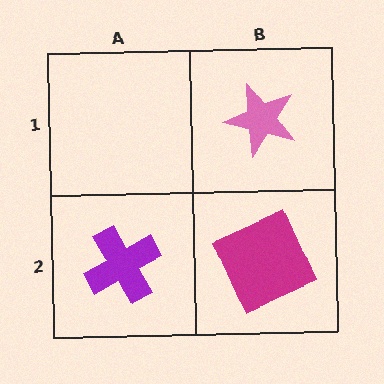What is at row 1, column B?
A pink star.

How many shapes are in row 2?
2 shapes.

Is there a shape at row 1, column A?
No, that cell is empty.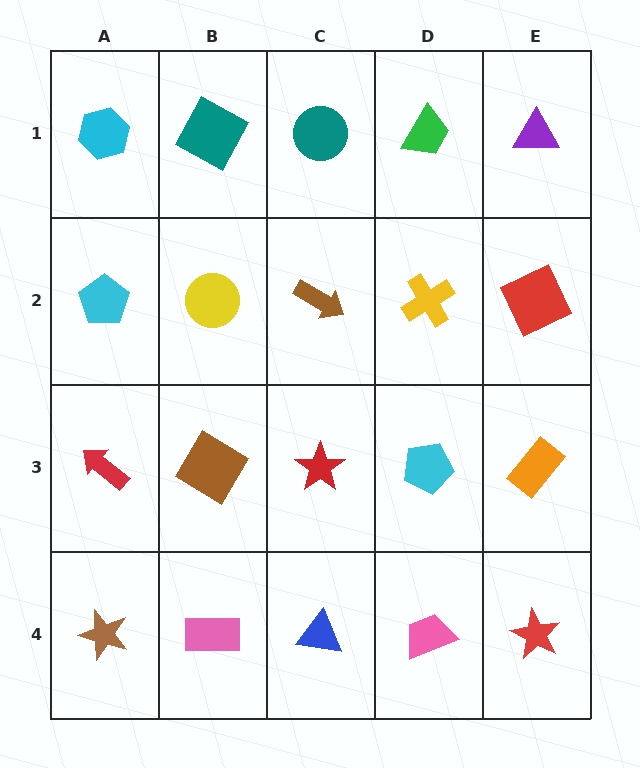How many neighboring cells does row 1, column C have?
3.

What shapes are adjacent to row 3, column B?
A yellow circle (row 2, column B), a pink rectangle (row 4, column B), a red arrow (row 3, column A), a red star (row 3, column C).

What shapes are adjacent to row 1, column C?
A brown arrow (row 2, column C), a teal square (row 1, column B), a green trapezoid (row 1, column D).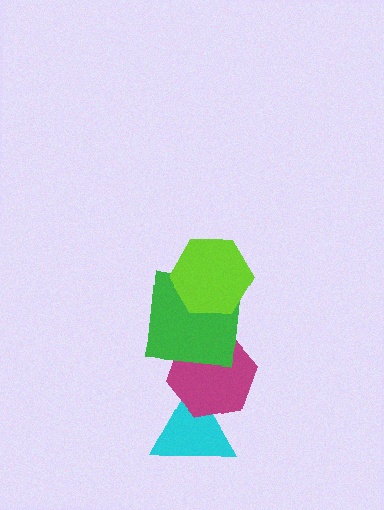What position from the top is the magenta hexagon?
The magenta hexagon is 3rd from the top.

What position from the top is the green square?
The green square is 2nd from the top.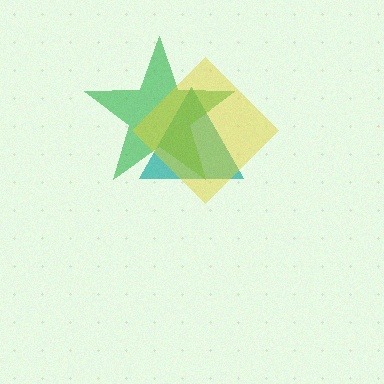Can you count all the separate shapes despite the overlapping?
Yes, there are 3 separate shapes.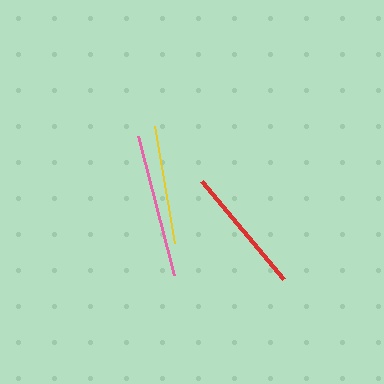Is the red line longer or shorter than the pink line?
The pink line is longer than the red line.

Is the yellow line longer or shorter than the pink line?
The pink line is longer than the yellow line.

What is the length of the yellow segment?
The yellow segment is approximately 119 pixels long.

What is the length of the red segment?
The red segment is approximately 128 pixels long.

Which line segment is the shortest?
The yellow line is the shortest at approximately 119 pixels.